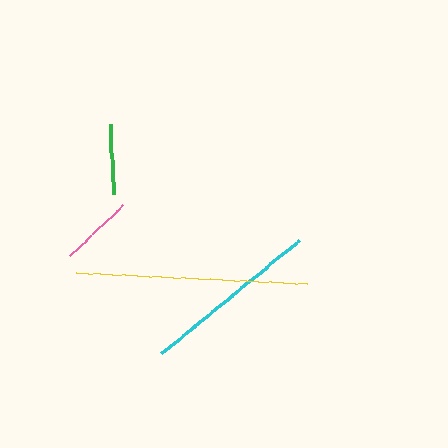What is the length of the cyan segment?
The cyan segment is approximately 178 pixels long.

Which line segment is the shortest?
The green line is the shortest at approximately 70 pixels.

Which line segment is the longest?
The yellow line is the longest at approximately 232 pixels.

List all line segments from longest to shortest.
From longest to shortest: yellow, cyan, pink, green.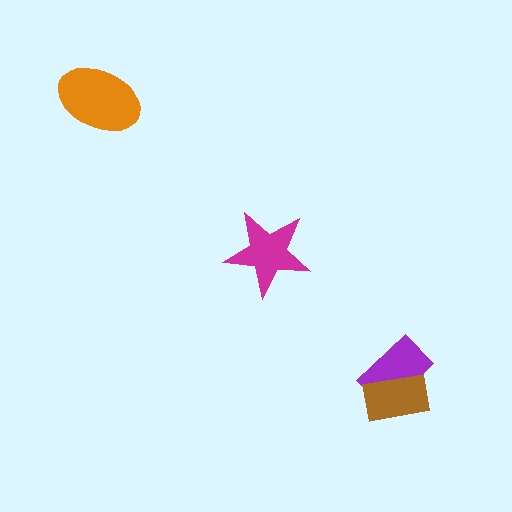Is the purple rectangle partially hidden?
Yes, it is partially covered by another shape.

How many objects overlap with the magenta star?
0 objects overlap with the magenta star.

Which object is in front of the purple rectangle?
The brown rectangle is in front of the purple rectangle.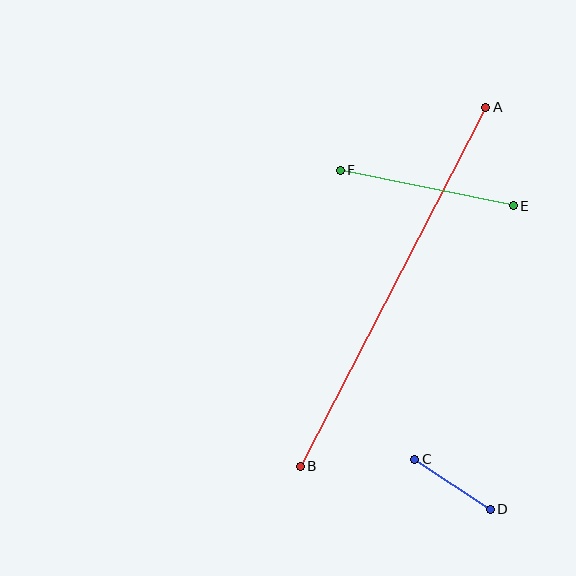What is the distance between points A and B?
The distance is approximately 404 pixels.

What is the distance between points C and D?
The distance is approximately 91 pixels.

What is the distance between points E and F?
The distance is approximately 177 pixels.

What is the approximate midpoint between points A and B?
The midpoint is at approximately (393, 287) pixels.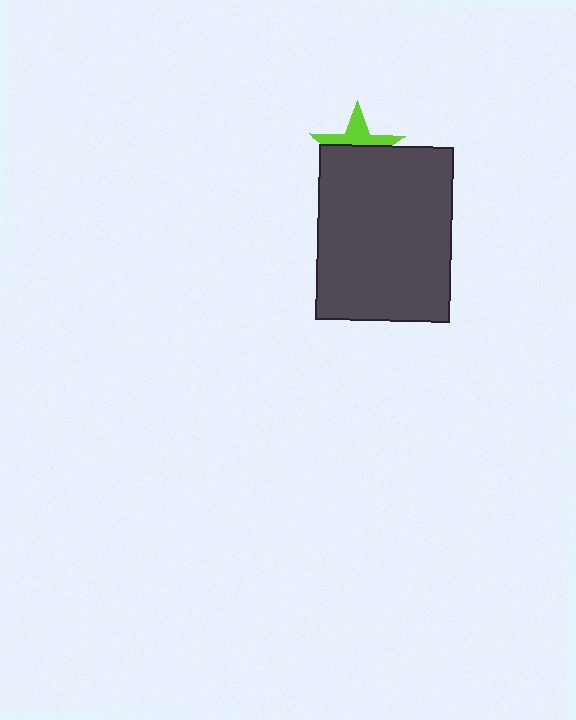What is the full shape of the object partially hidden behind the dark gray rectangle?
The partially hidden object is a lime star.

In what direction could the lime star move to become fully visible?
The lime star could move up. That would shift it out from behind the dark gray rectangle entirely.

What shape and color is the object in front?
The object in front is a dark gray rectangle.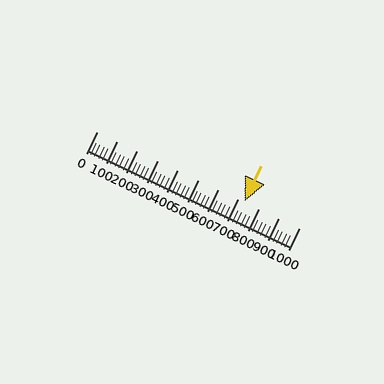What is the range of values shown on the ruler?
The ruler shows values from 0 to 1000.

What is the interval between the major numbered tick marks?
The major tick marks are spaced 100 units apart.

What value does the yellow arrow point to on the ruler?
The yellow arrow points to approximately 731.